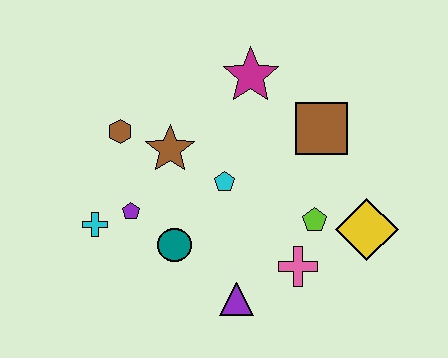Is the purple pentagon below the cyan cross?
No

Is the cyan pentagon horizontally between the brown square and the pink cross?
No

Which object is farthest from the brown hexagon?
The yellow diamond is farthest from the brown hexagon.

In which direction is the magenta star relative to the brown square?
The magenta star is to the left of the brown square.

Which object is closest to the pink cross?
The lime pentagon is closest to the pink cross.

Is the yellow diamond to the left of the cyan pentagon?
No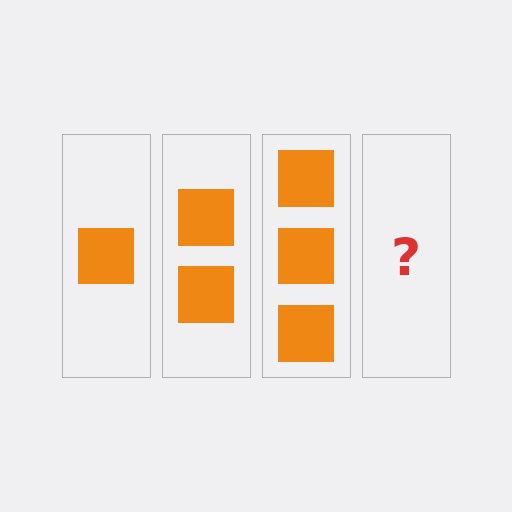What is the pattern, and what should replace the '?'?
The pattern is that each step adds one more square. The '?' should be 4 squares.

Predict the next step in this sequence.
The next step is 4 squares.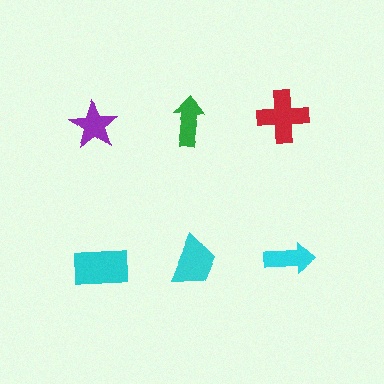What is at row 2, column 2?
A cyan trapezoid.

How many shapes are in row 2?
3 shapes.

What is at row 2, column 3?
A cyan arrow.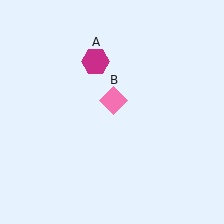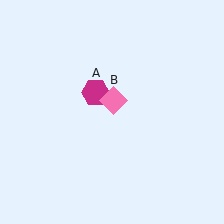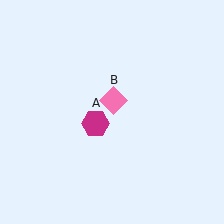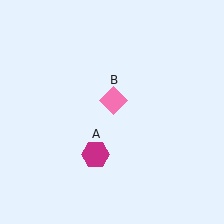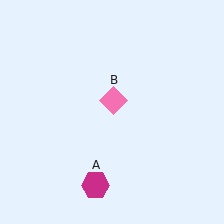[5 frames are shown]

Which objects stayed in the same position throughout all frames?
Pink diamond (object B) remained stationary.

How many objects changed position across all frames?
1 object changed position: magenta hexagon (object A).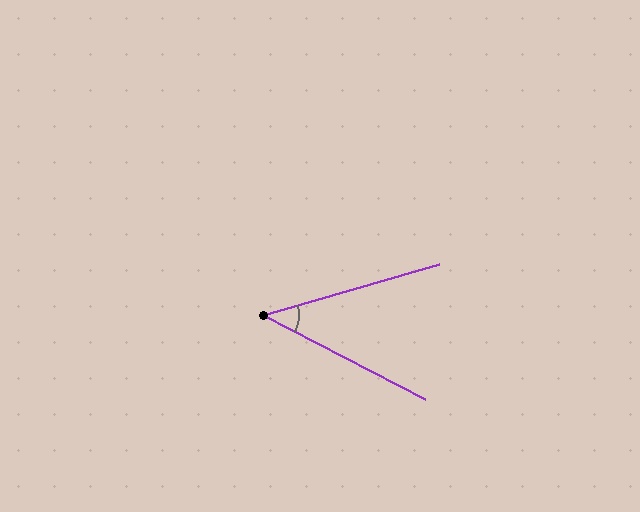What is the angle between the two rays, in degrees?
Approximately 44 degrees.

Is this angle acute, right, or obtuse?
It is acute.